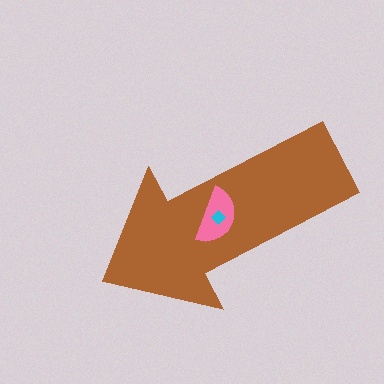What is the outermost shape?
The brown arrow.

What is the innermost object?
The cyan diamond.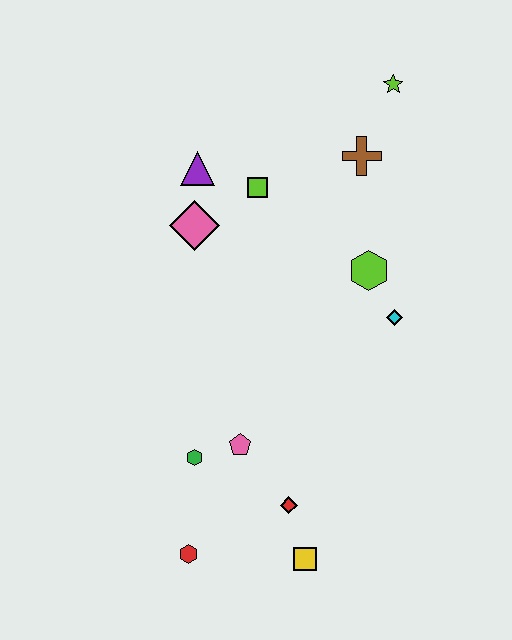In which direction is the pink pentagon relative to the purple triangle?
The pink pentagon is below the purple triangle.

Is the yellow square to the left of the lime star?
Yes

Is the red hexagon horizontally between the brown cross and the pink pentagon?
No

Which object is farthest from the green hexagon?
The lime star is farthest from the green hexagon.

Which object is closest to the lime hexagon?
The cyan diamond is closest to the lime hexagon.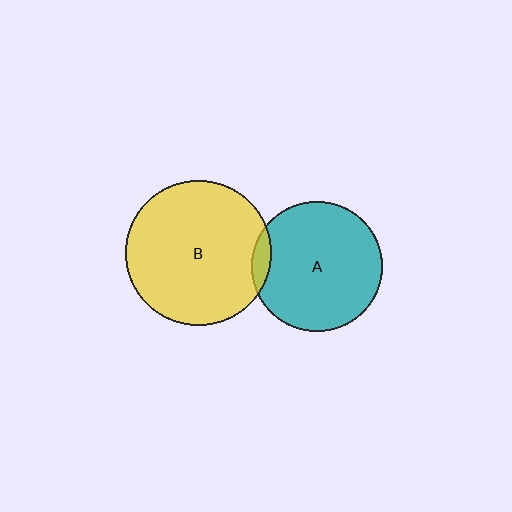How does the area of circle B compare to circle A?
Approximately 1.2 times.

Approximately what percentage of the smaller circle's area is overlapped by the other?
Approximately 5%.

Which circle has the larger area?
Circle B (yellow).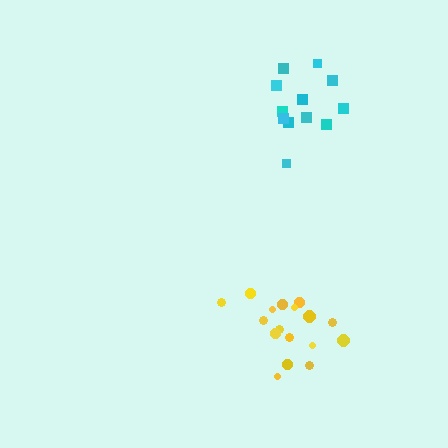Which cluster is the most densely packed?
Yellow.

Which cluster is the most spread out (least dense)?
Cyan.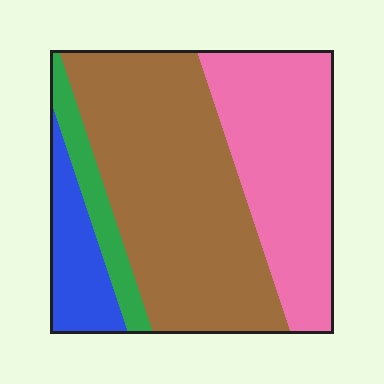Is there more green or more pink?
Pink.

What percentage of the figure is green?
Green takes up about one tenth (1/10) of the figure.